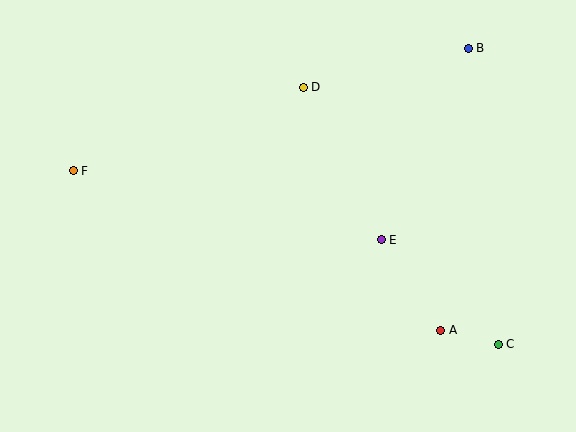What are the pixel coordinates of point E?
Point E is at (381, 240).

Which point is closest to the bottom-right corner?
Point C is closest to the bottom-right corner.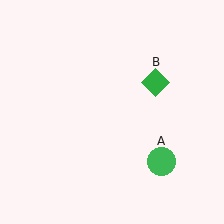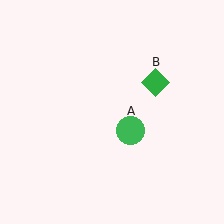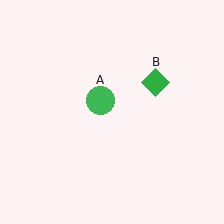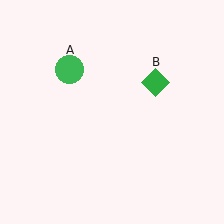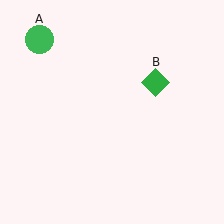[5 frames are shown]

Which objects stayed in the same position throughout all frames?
Green diamond (object B) remained stationary.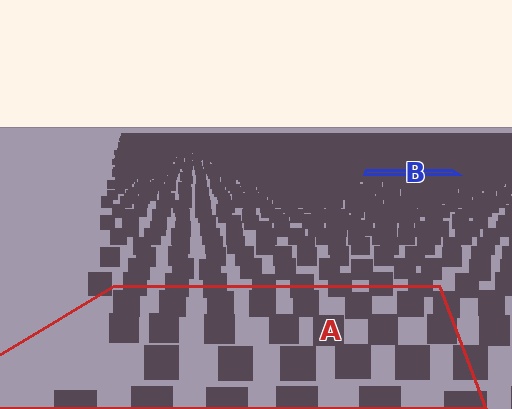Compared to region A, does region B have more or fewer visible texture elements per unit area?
Region B has more texture elements per unit area — they are packed more densely because it is farther away.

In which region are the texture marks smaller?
The texture marks are smaller in region B, because it is farther away.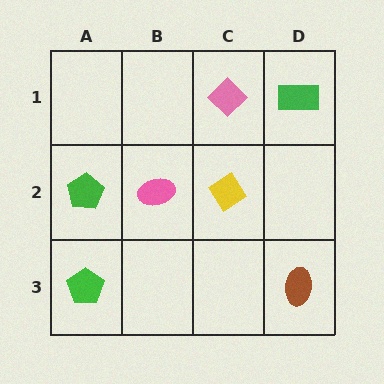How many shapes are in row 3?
2 shapes.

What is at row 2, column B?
A pink ellipse.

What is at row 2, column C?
A yellow diamond.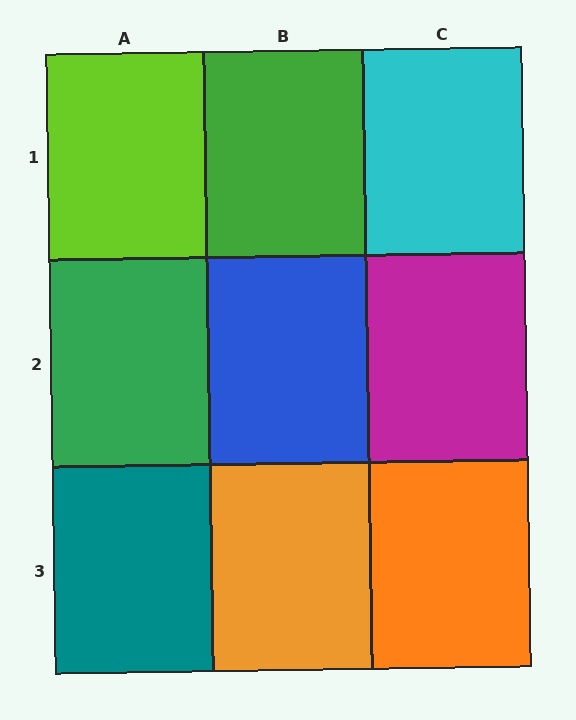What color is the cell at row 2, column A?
Green.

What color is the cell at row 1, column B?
Green.